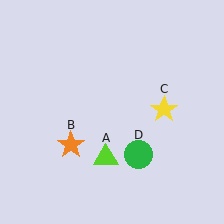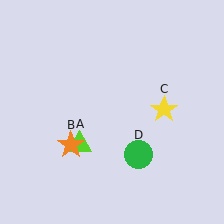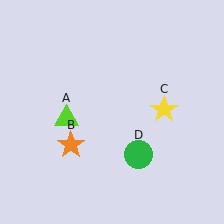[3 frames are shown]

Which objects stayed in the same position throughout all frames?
Orange star (object B) and yellow star (object C) and green circle (object D) remained stationary.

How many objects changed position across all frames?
1 object changed position: lime triangle (object A).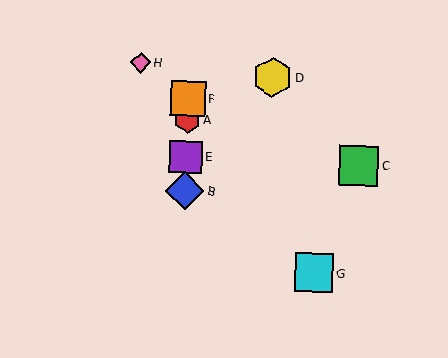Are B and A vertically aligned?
Yes, both are at x≈185.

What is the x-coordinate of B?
Object B is at x≈185.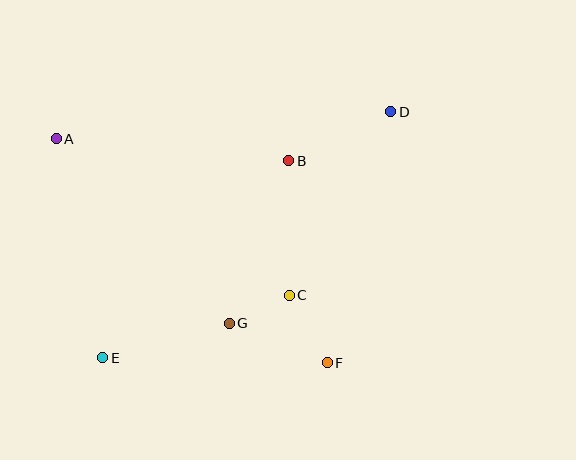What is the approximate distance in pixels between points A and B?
The distance between A and B is approximately 233 pixels.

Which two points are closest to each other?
Points C and G are closest to each other.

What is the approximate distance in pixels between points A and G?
The distance between A and G is approximately 253 pixels.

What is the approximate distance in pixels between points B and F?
The distance between B and F is approximately 206 pixels.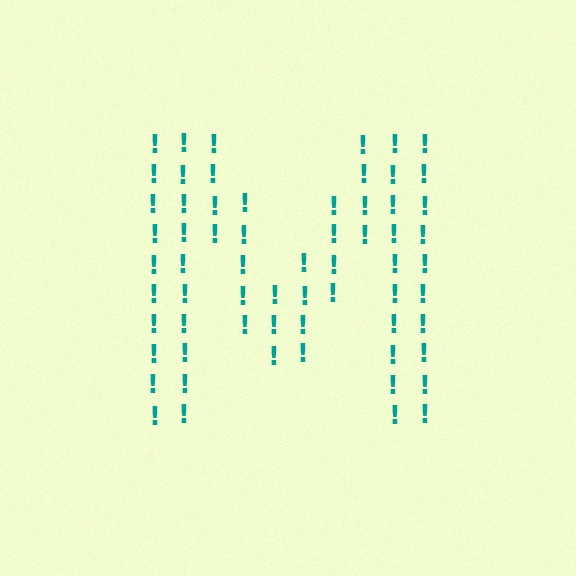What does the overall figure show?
The overall figure shows the letter M.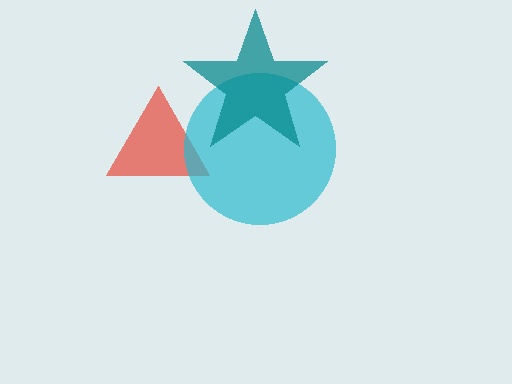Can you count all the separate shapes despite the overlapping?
Yes, there are 3 separate shapes.